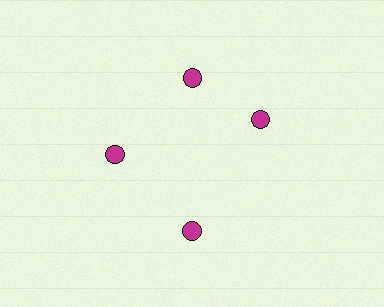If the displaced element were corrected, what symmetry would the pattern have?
It would have 4-fold rotational symmetry — the pattern would map onto itself every 90 degrees.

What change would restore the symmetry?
The symmetry would be restored by rotating it back into even spacing with its neighbors so that all 4 circles sit at equal angles and equal distance from the center.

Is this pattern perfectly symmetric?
No. The 4 magenta circles are arranged in a ring, but one element near the 3 o'clock position is rotated out of alignment along the ring, breaking the 4-fold rotational symmetry.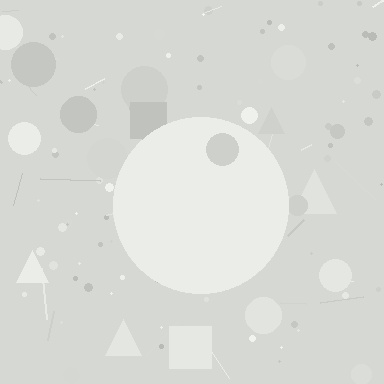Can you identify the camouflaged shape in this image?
The camouflaged shape is a circle.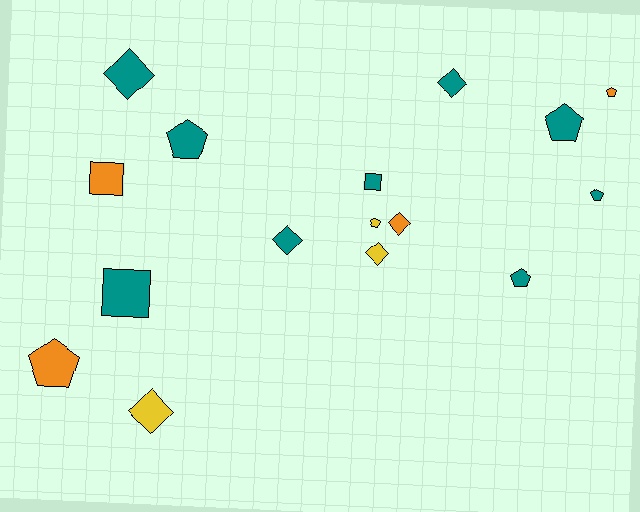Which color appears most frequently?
Teal, with 9 objects.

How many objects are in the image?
There are 16 objects.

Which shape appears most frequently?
Pentagon, with 7 objects.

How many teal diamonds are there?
There are 3 teal diamonds.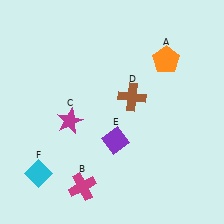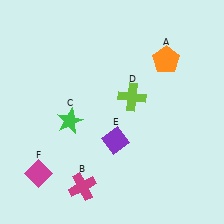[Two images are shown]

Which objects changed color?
C changed from magenta to green. D changed from brown to lime. F changed from cyan to magenta.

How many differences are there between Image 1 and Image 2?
There are 3 differences between the two images.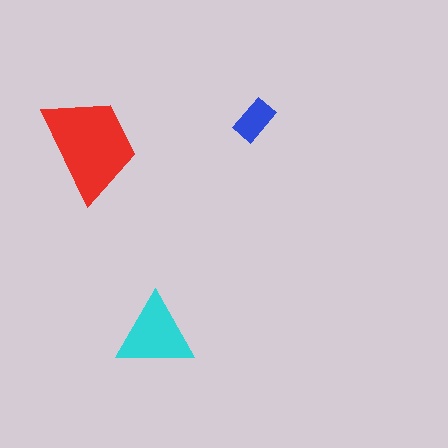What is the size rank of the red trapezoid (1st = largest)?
1st.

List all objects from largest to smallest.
The red trapezoid, the cyan triangle, the blue rectangle.